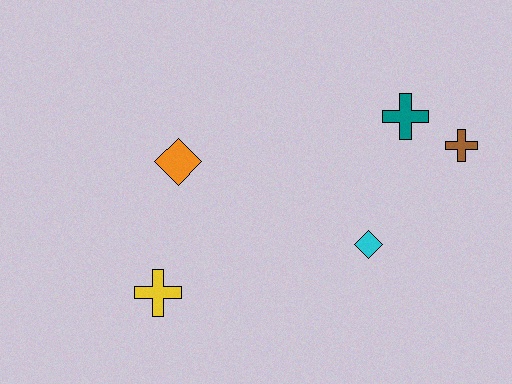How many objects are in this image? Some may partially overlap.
There are 5 objects.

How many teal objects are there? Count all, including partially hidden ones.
There is 1 teal object.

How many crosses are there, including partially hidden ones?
There are 3 crosses.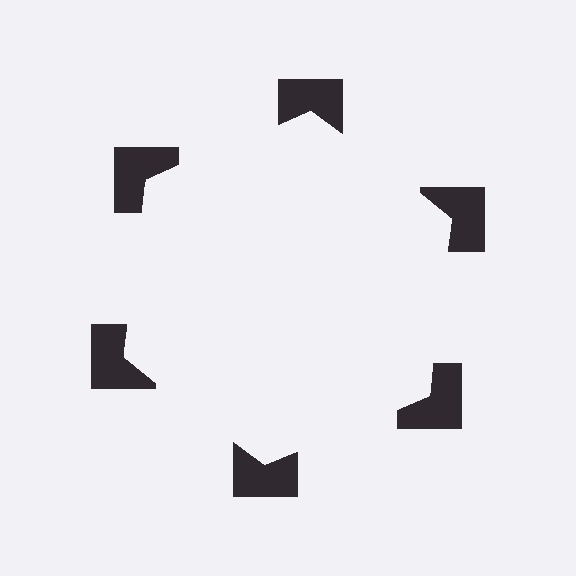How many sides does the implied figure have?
6 sides.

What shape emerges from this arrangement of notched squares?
An illusory hexagon — its edges are inferred from the aligned wedge cuts in the notched squares, not physically drawn.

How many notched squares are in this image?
There are 6 — one at each vertex of the illusory hexagon.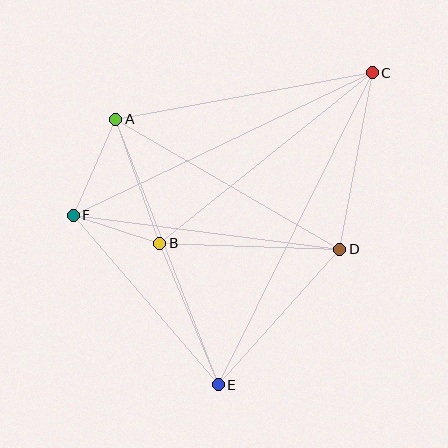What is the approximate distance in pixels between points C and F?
The distance between C and F is approximately 331 pixels.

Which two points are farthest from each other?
Points C and E are farthest from each other.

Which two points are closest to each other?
Points B and F are closest to each other.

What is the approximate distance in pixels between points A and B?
The distance between A and B is approximately 132 pixels.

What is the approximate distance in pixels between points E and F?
The distance between E and F is approximately 223 pixels.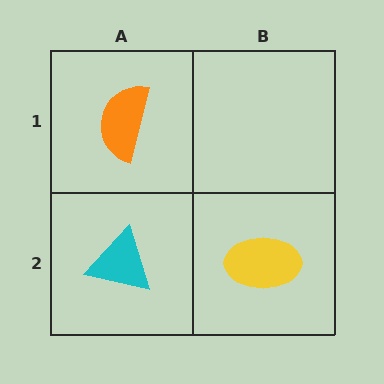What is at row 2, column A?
A cyan triangle.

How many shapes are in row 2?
2 shapes.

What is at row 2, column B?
A yellow ellipse.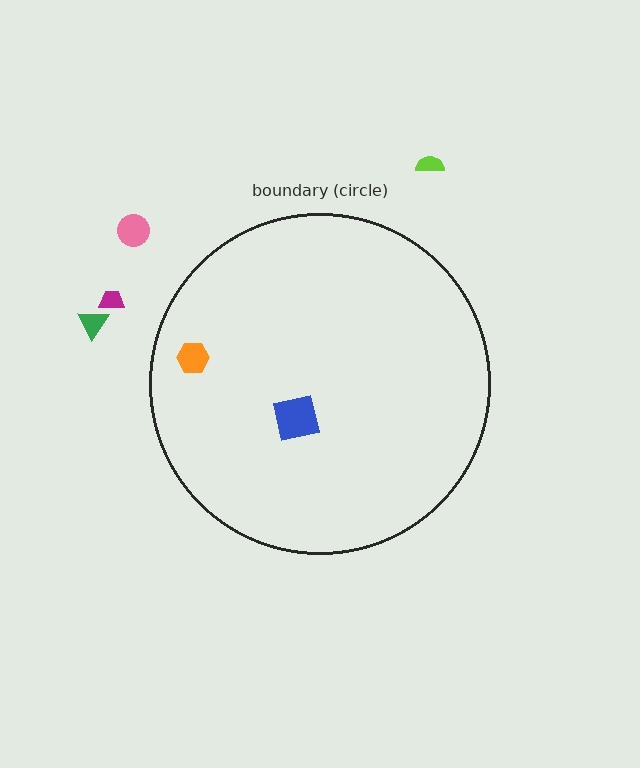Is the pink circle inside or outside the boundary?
Outside.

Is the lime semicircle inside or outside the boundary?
Outside.